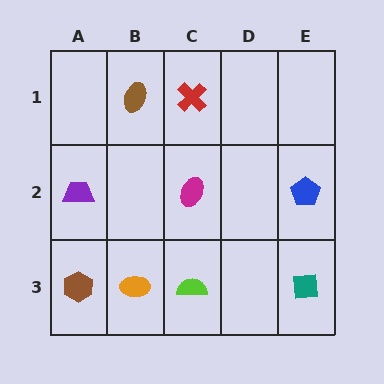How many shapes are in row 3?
4 shapes.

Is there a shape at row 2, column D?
No, that cell is empty.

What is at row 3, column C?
A lime semicircle.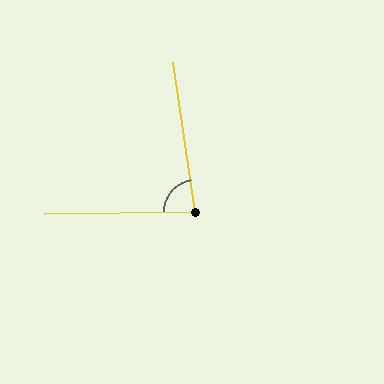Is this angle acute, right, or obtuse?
It is acute.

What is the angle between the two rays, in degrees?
Approximately 82 degrees.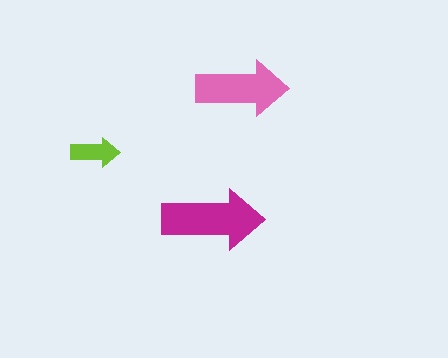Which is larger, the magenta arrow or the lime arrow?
The magenta one.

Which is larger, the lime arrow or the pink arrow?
The pink one.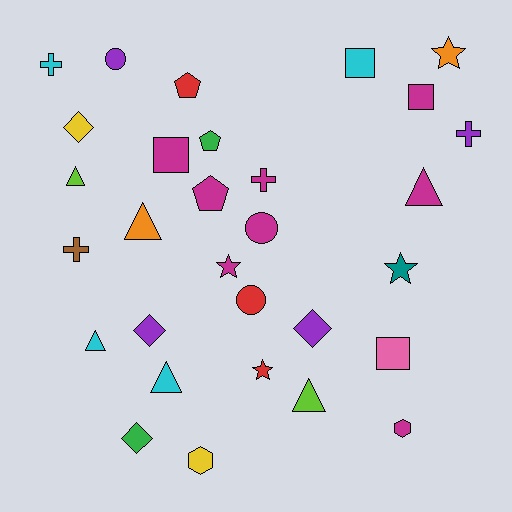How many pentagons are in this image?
There are 3 pentagons.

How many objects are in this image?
There are 30 objects.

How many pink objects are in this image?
There is 1 pink object.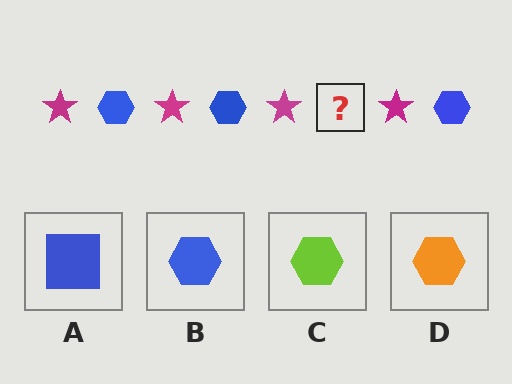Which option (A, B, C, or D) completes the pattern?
B.